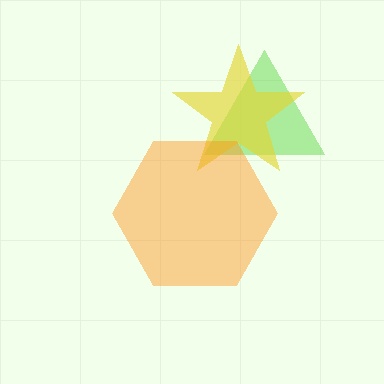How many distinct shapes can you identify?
There are 3 distinct shapes: a lime triangle, a yellow star, an orange hexagon.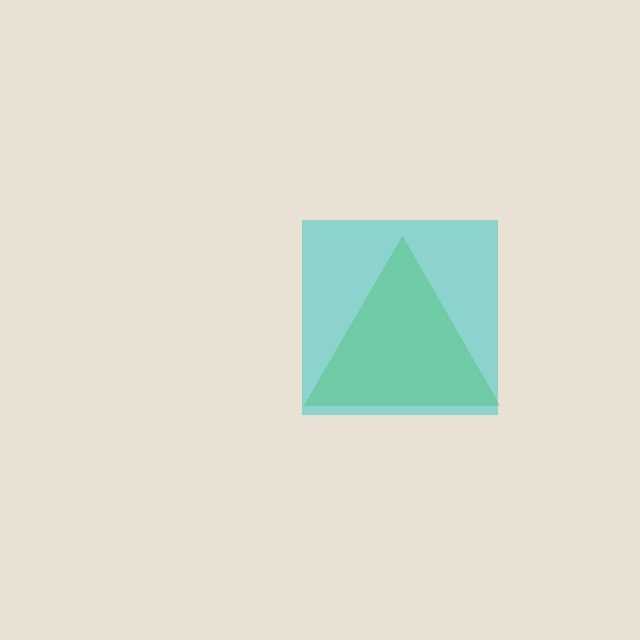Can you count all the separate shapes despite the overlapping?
Yes, there are 2 separate shapes.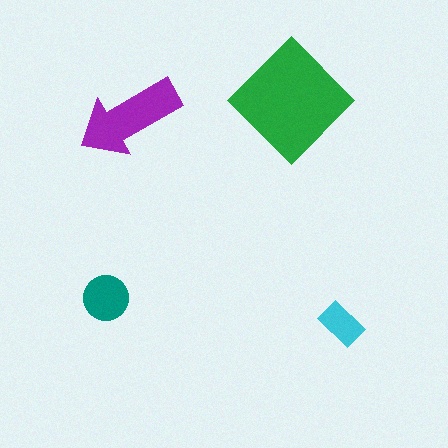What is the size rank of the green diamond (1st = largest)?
1st.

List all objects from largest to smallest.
The green diamond, the purple arrow, the teal circle, the cyan rectangle.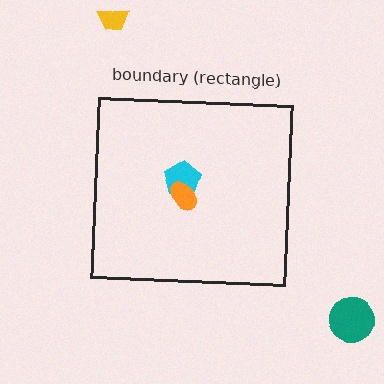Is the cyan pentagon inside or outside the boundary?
Inside.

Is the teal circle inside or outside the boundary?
Outside.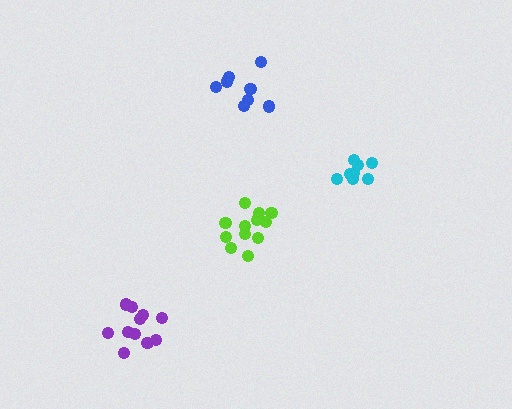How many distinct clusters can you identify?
There are 4 distinct clusters.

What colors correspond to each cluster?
The clusters are colored: cyan, purple, lime, blue.